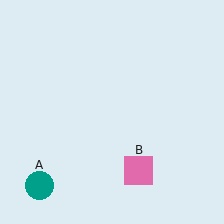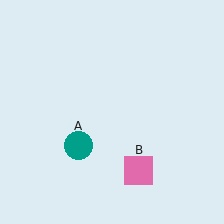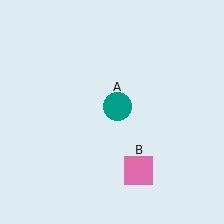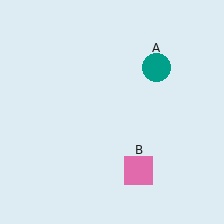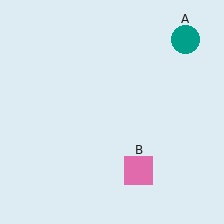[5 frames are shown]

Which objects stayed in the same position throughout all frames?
Pink square (object B) remained stationary.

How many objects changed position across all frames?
1 object changed position: teal circle (object A).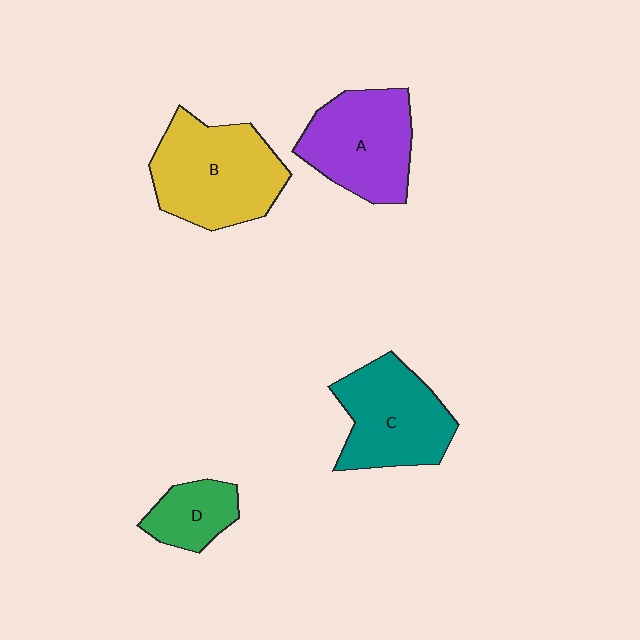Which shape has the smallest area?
Shape D (green).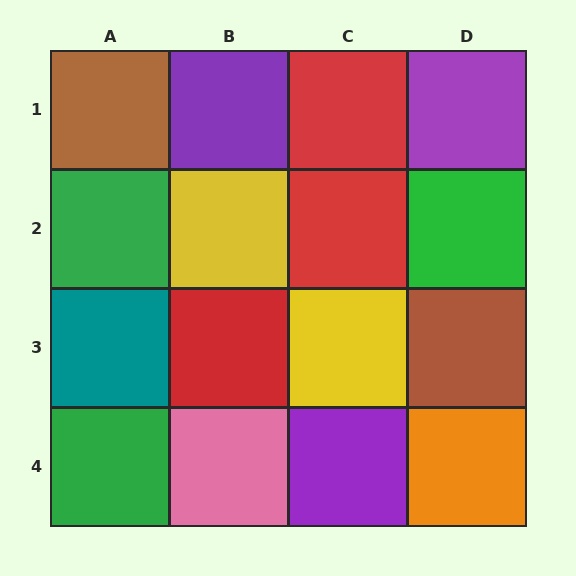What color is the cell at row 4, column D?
Orange.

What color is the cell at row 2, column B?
Yellow.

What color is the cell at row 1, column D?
Purple.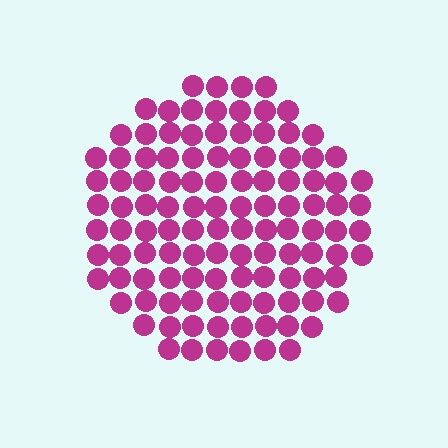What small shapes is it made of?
It is made of small circles.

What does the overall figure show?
The overall figure shows a circle.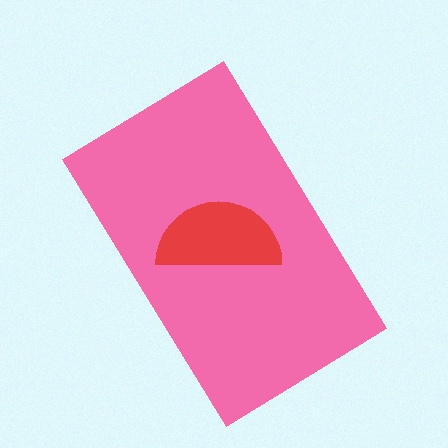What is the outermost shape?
The pink rectangle.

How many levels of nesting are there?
2.